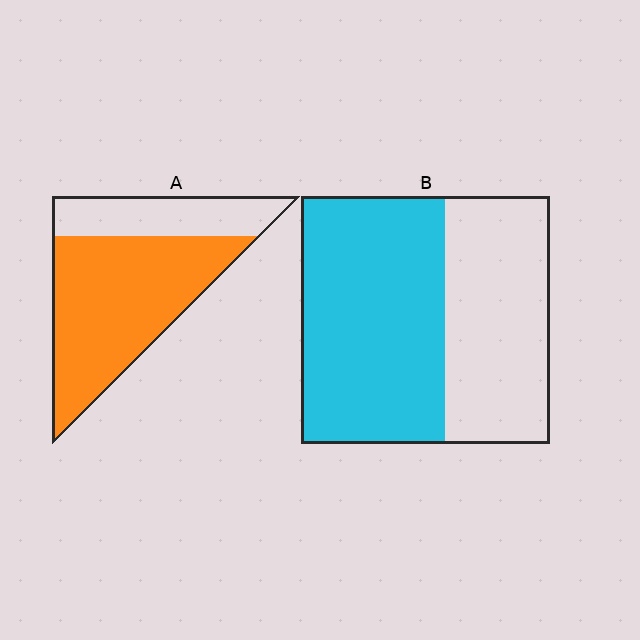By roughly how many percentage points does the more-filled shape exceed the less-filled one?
By roughly 15 percentage points (A over B).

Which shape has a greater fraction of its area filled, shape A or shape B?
Shape A.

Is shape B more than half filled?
Yes.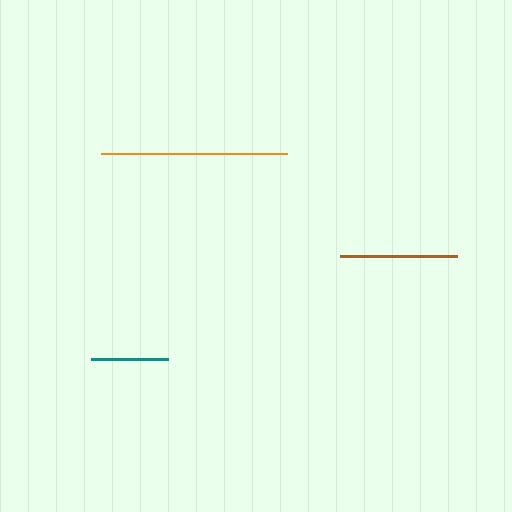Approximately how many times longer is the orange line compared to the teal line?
The orange line is approximately 2.4 times the length of the teal line.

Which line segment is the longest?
The orange line is the longest at approximately 186 pixels.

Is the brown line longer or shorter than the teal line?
The brown line is longer than the teal line.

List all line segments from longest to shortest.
From longest to shortest: orange, brown, teal.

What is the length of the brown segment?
The brown segment is approximately 117 pixels long.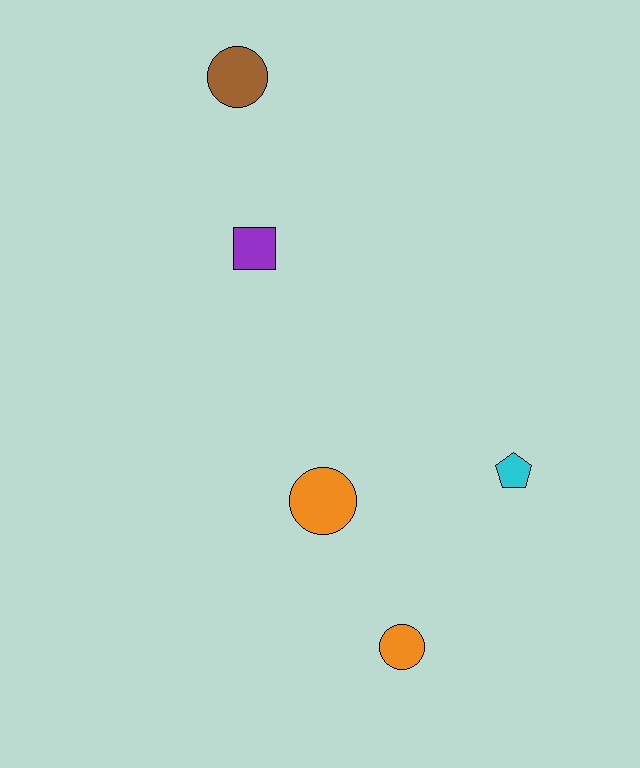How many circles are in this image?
There are 3 circles.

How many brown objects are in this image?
There is 1 brown object.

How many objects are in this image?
There are 5 objects.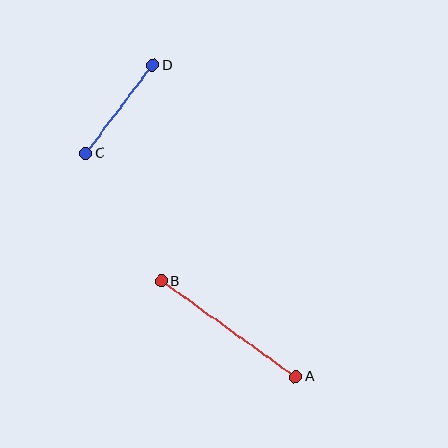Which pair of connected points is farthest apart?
Points A and B are farthest apart.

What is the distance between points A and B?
The distance is approximately 165 pixels.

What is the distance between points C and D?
The distance is approximately 111 pixels.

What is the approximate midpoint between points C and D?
The midpoint is at approximately (119, 109) pixels.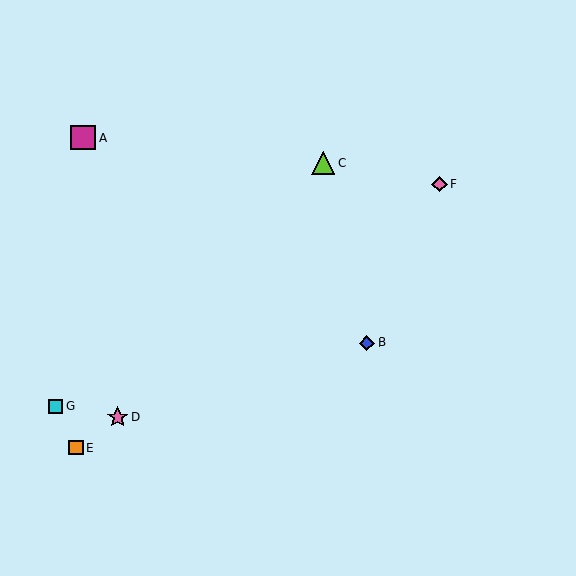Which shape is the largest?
The magenta square (labeled A) is the largest.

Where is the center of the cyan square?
The center of the cyan square is at (55, 406).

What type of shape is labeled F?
Shape F is a pink diamond.